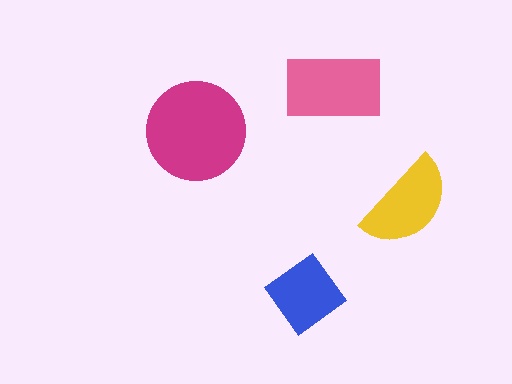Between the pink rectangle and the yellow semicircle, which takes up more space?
The pink rectangle.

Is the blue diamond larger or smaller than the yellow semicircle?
Smaller.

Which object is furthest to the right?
The yellow semicircle is rightmost.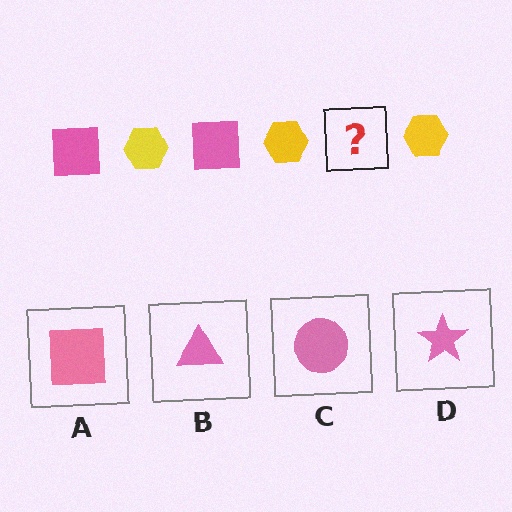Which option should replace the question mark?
Option A.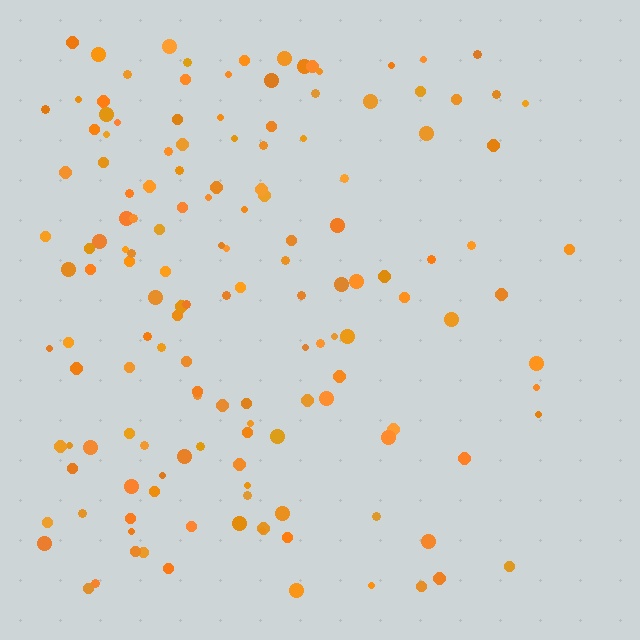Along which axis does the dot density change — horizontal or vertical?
Horizontal.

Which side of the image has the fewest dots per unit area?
The right.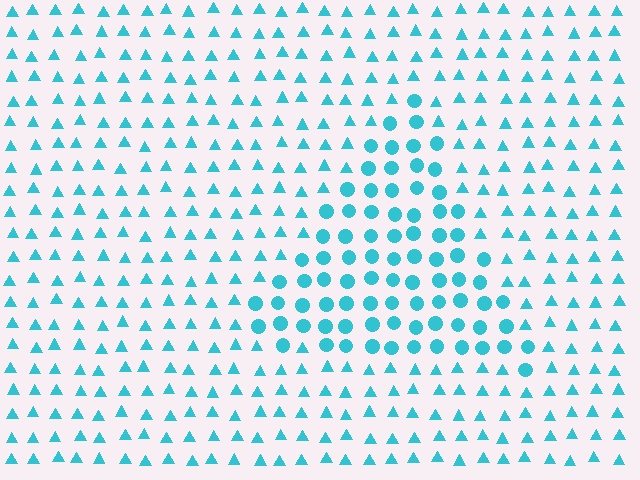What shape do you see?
I see a triangle.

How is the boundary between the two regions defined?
The boundary is defined by a change in element shape: circles inside vs. triangles outside. All elements share the same color and spacing.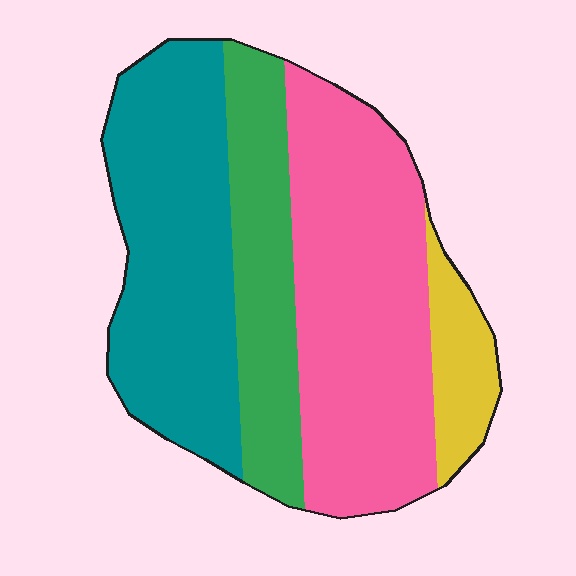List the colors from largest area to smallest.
From largest to smallest: pink, teal, green, yellow.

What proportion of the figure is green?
Green takes up about one fifth (1/5) of the figure.